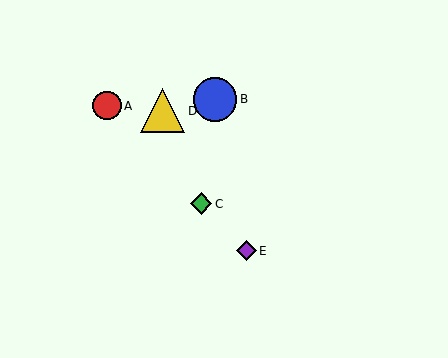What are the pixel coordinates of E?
Object E is at (246, 251).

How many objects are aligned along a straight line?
3 objects (A, C, E) are aligned along a straight line.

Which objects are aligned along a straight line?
Objects A, C, E are aligned along a straight line.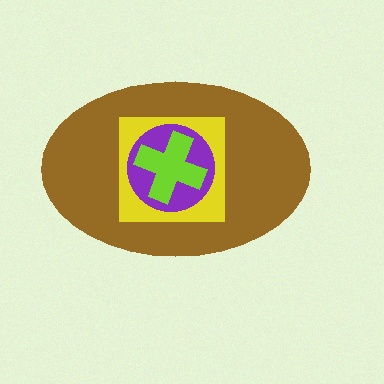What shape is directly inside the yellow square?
The purple circle.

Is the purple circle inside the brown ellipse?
Yes.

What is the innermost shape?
The lime cross.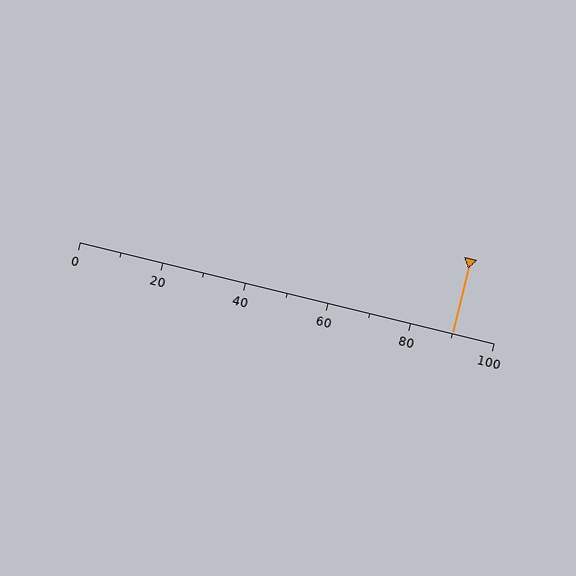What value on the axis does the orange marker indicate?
The marker indicates approximately 90.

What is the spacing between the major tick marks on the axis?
The major ticks are spaced 20 apart.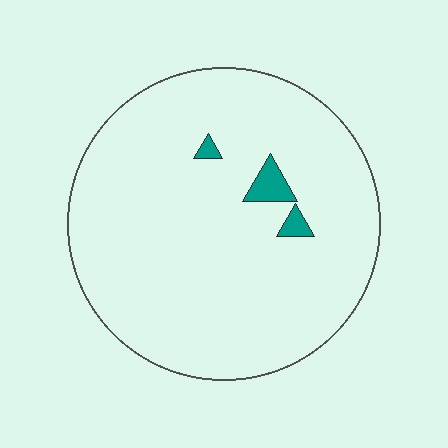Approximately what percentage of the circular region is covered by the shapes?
Approximately 5%.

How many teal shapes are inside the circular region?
3.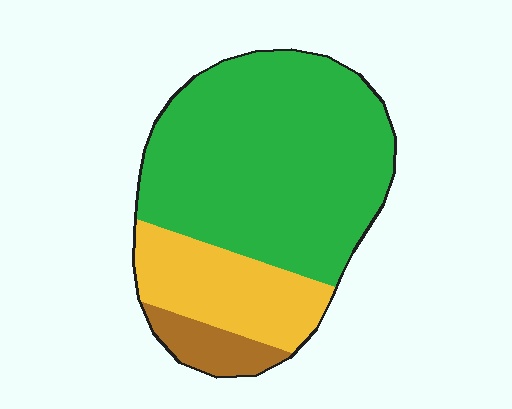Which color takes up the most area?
Green, at roughly 70%.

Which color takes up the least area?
Brown, at roughly 10%.